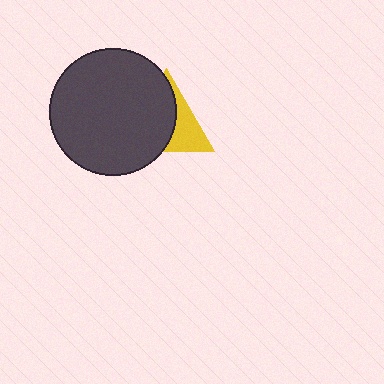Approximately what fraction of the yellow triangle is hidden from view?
Roughly 62% of the yellow triangle is hidden behind the dark gray circle.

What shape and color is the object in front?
The object in front is a dark gray circle.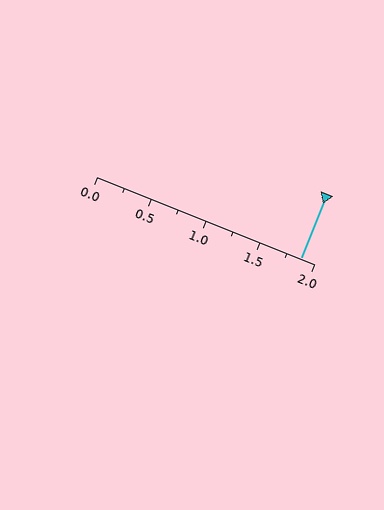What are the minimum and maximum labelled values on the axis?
The axis runs from 0.0 to 2.0.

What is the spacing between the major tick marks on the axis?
The major ticks are spaced 0.5 apart.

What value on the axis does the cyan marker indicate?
The marker indicates approximately 1.88.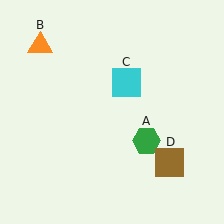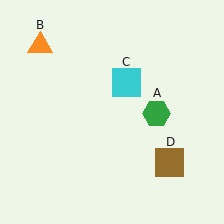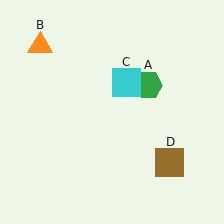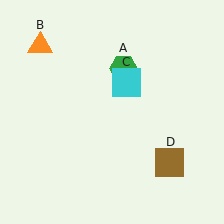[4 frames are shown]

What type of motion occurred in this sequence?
The green hexagon (object A) rotated counterclockwise around the center of the scene.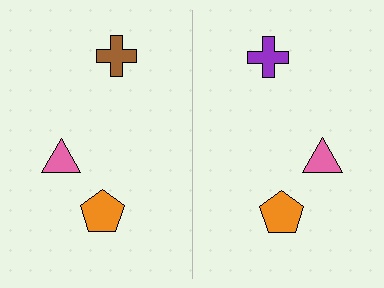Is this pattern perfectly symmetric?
No, the pattern is not perfectly symmetric. The purple cross on the right side breaks the symmetry — its mirror counterpart is brown.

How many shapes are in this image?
There are 6 shapes in this image.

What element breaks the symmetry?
The purple cross on the right side breaks the symmetry — its mirror counterpart is brown.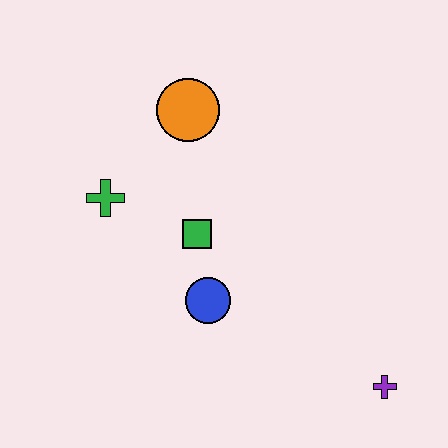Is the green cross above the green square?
Yes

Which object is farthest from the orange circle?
The purple cross is farthest from the orange circle.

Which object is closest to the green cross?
The green square is closest to the green cross.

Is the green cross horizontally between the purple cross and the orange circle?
No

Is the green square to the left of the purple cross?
Yes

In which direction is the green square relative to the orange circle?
The green square is below the orange circle.